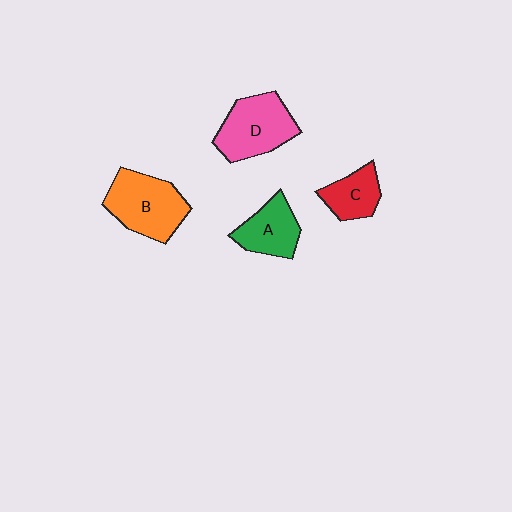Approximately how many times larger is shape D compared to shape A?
Approximately 1.4 times.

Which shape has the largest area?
Shape B (orange).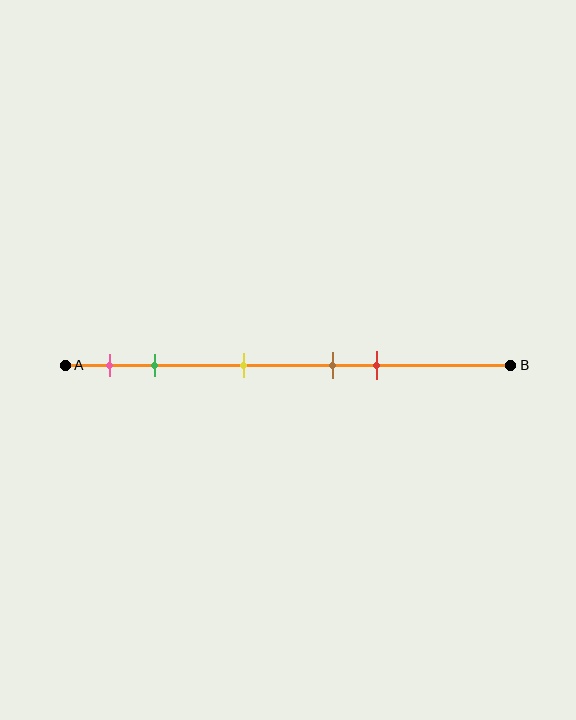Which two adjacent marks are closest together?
The brown and red marks are the closest adjacent pair.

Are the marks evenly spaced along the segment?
No, the marks are not evenly spaced.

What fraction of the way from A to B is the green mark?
The green mark is approximately 20% (0.2) of the way from A to B.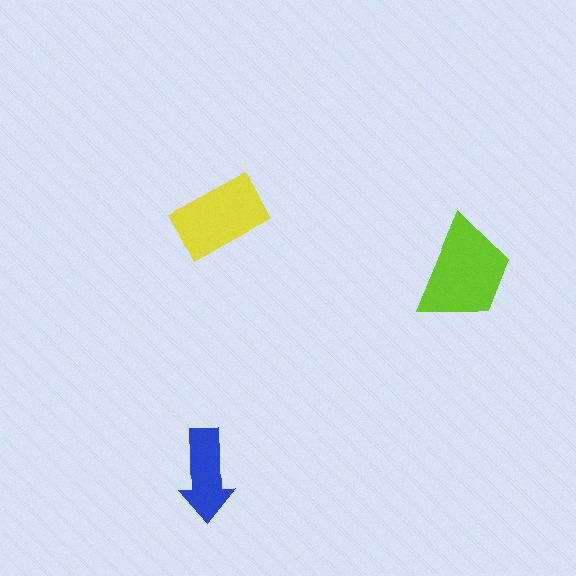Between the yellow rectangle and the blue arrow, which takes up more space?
The yellow rectangle.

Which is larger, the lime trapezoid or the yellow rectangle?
The lime trapezoid.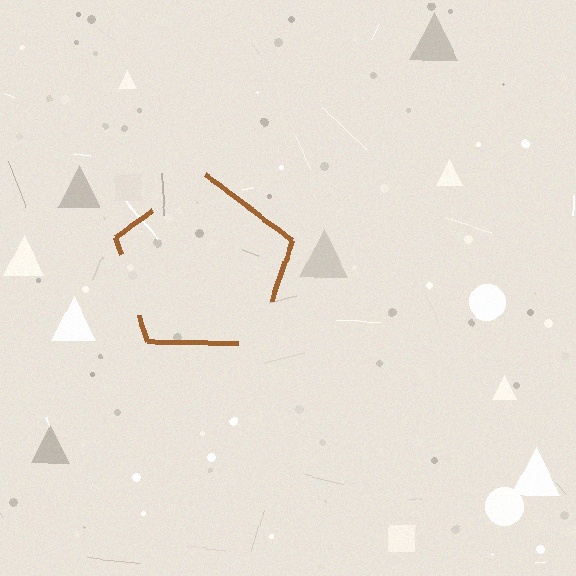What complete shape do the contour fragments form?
The contour fragments form a pentagon.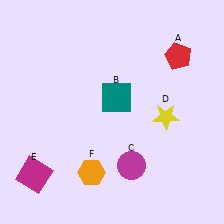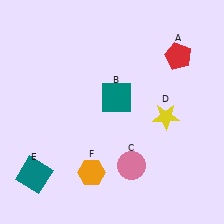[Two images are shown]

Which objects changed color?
C changed from magenta to pink. E changed from magenta to teal.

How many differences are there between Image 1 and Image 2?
There are 2 differences between the two images.